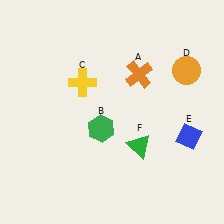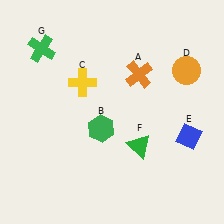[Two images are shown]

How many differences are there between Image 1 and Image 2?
There is 1 difference between the two images.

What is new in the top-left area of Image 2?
A green cross (G) was added in the top-left area of Image 2.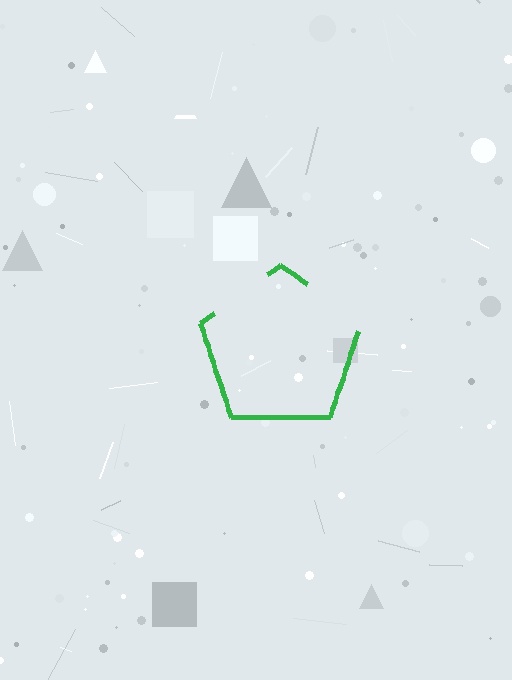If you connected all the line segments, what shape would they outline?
They would outline a pentagon.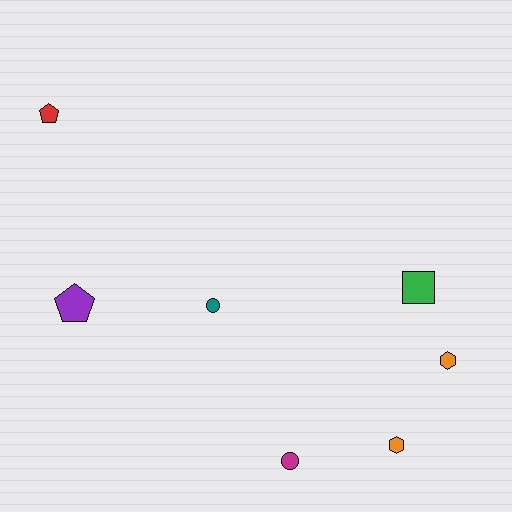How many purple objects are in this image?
There is 1 purple object.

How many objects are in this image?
There are 7 objects.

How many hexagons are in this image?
There are 2 hexagons.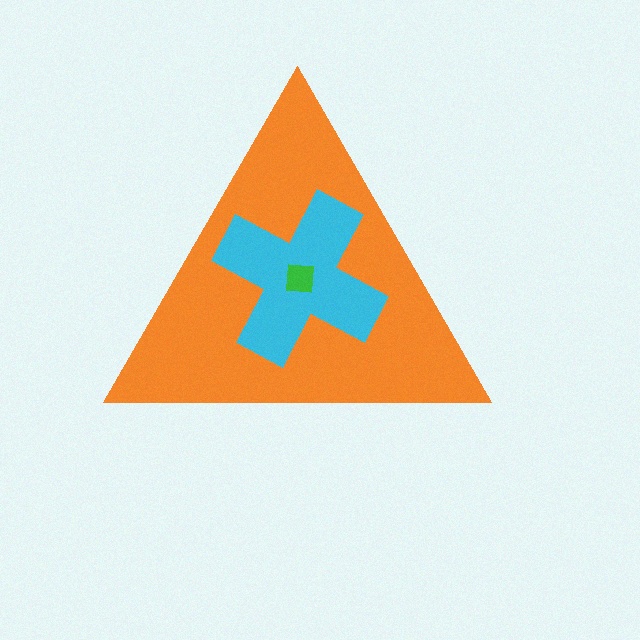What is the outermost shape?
The orange triangle.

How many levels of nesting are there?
3.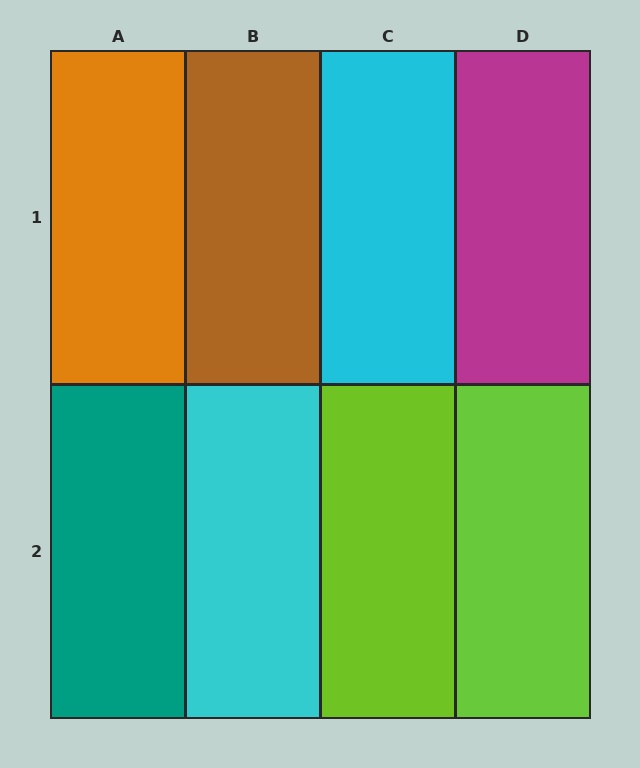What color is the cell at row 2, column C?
Lime.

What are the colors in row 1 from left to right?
Orange, brown, cyan, magenta.